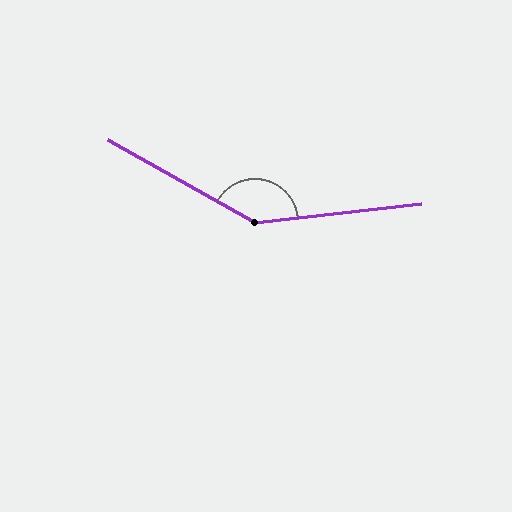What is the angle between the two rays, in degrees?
Approximately 145 degrees.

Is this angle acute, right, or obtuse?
It is obtuse.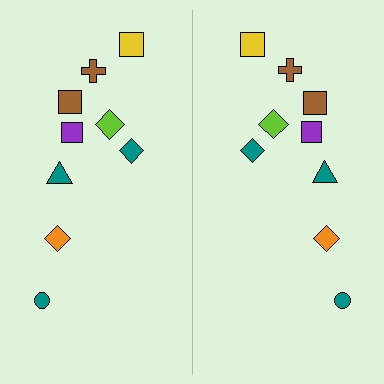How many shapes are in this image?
There are 18 shapes in this image.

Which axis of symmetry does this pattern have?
The pattern has a vertical axis of symmetry running through the center of the image.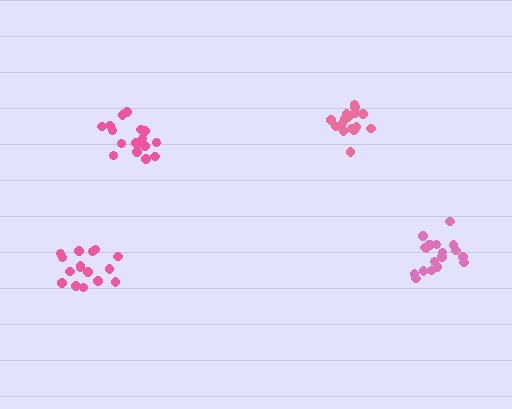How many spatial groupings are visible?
There are 4 spatial groupings.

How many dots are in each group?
Group 1: 16 dots, Group 2: 19 dots, Group 3: 17 dots, Group 4: 16 dots (68 total).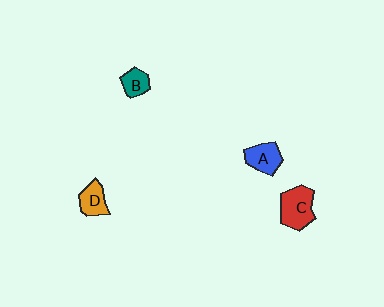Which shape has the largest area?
Shape C (red).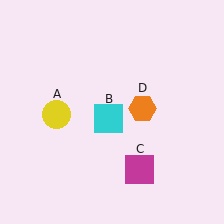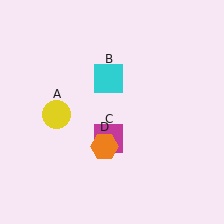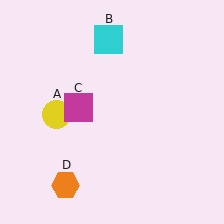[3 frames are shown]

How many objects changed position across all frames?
3 objects changed position: cyan square (object B), magenta square (object C), orange hexagon (object D).